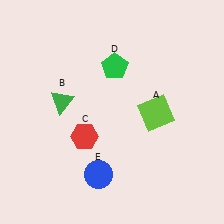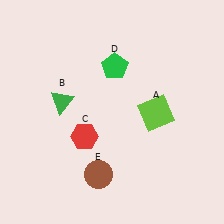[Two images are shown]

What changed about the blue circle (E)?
In Image 1, E is blue. In Image 2, it changed to brown.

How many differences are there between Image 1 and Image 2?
There is 1 difference between the two images.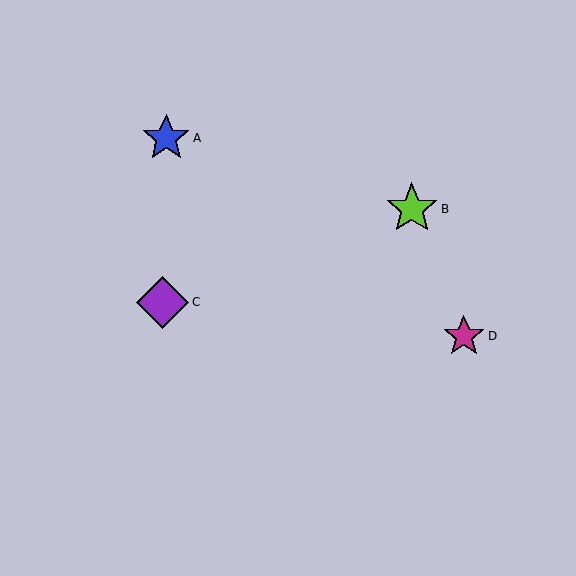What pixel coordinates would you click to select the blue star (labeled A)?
Click at (166, 138) to select the blue star A.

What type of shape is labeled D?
Shape D is a magenta star.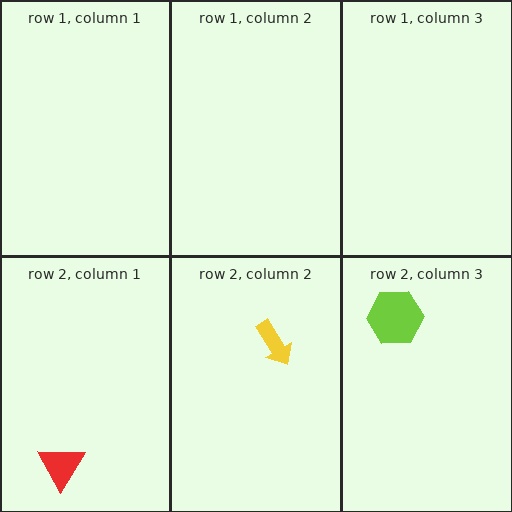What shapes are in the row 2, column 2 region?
The yellow arrow.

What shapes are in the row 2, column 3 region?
The lime hexagon.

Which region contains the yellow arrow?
The row 2, column 2 region.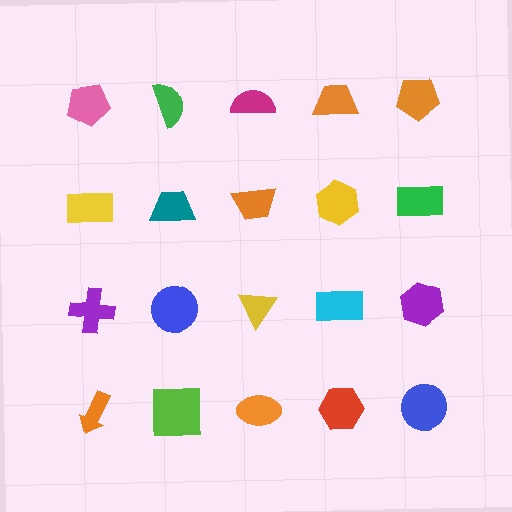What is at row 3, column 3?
A yellow triangle.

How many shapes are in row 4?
5 shapes.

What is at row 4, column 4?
A red hexagon.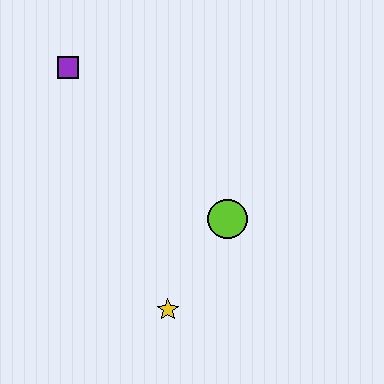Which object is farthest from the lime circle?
The purple square is farthest from the lime circle.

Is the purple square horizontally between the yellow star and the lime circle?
No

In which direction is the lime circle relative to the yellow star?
The lime circle is above the yellow star.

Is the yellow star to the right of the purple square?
Yes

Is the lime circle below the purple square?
Yes